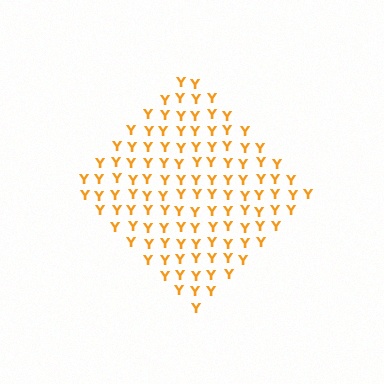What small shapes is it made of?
It is made of small letter Y's.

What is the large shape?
The large shape is a diamond.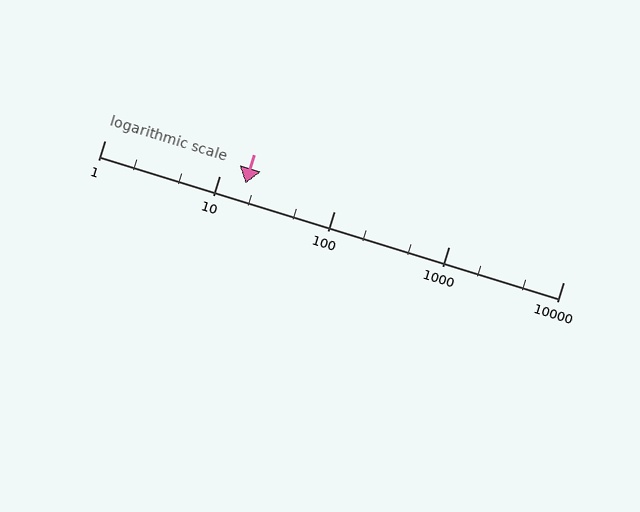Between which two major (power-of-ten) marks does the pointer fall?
The pointer is between 10 and 100.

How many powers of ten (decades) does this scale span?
The scale spans 4 decades, from 1 to 10000.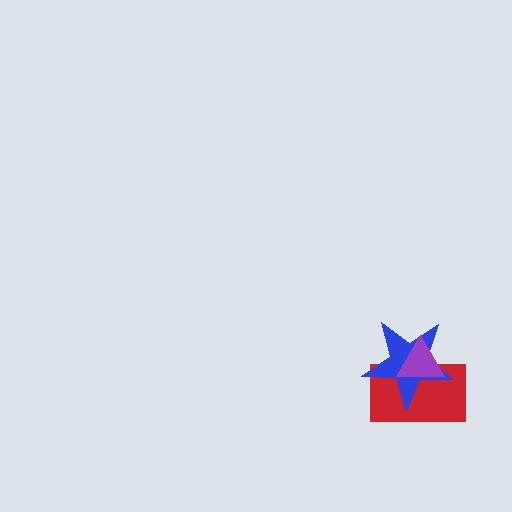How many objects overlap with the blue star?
2 objects overlap with the blue star.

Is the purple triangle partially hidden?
No, no other shape covers it.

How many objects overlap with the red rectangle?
2 objects overlap with the red rectangle.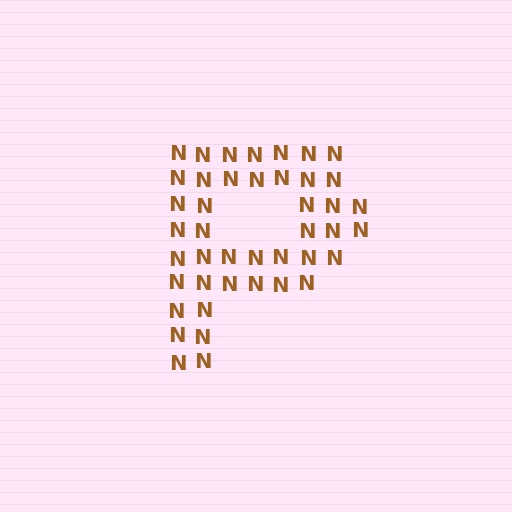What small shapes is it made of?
It is made of small letter N's.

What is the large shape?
The large shape is the letter P.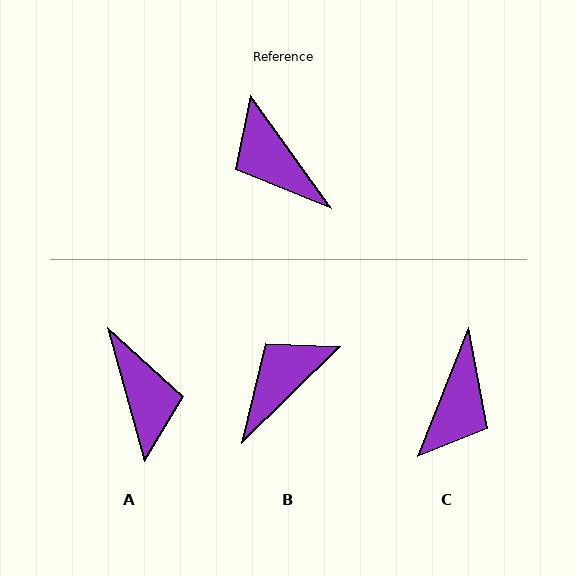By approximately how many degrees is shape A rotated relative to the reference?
Approximately 160 degrees counter-clockwise.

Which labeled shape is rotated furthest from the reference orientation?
A, about 160 degrees away.